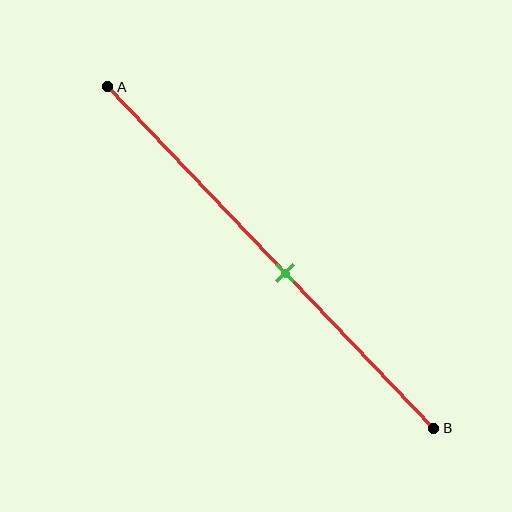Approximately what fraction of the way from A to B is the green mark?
The green mark is approximately 55% of the way from A to B.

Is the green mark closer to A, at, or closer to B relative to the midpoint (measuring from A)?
The green mark is closer to point B than the midpoint of segment AB.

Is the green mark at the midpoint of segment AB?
No, the mark is at about 55% from A, not at the 50% midpoint.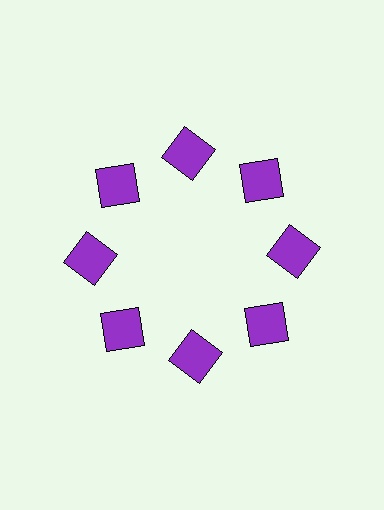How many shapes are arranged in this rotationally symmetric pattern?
There are 8 shapes, arranged in 8 groups of 1.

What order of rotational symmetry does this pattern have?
This pattern has 8-fold rotational symmetry.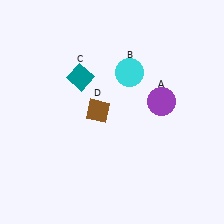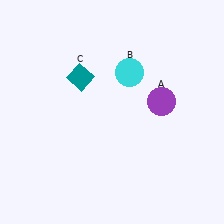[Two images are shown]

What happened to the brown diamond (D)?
The brown diamond (D) was removed in Image 2. It was in the top-left area of Image 1.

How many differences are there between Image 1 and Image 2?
There is 1 difference between the two images.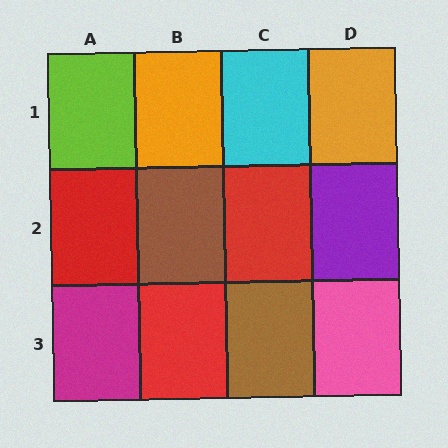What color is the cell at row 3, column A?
Magenta.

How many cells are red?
3 cells are red.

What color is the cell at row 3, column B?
Red.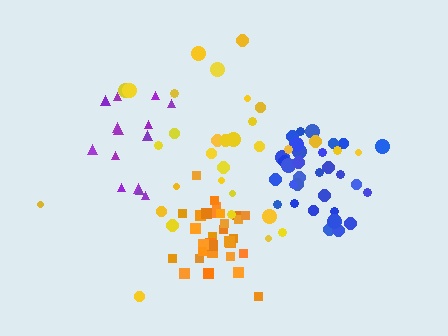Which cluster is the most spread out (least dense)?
Yellow.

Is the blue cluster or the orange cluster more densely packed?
Orange.